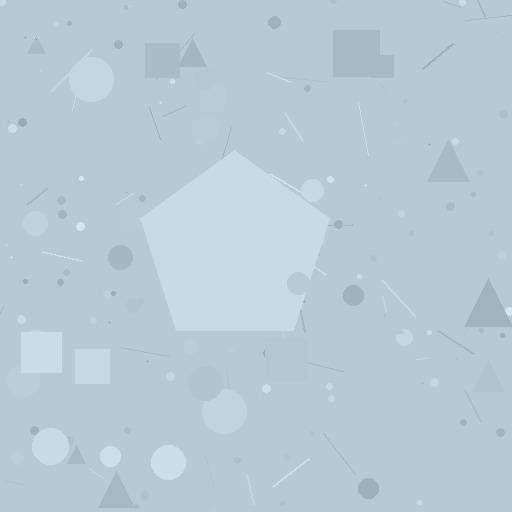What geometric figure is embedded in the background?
A pentagon is embedded in the background.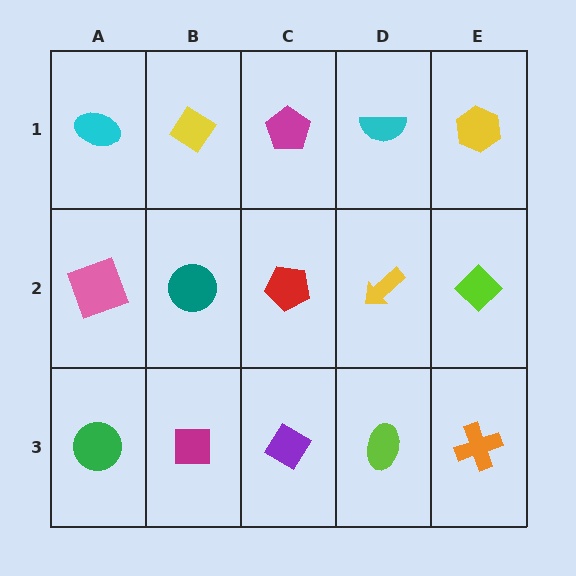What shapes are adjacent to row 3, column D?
A yellow arrow (row 2, column D), a purple diamond (row 3, column C), an orange cross (row 3, column E).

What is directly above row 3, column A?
A pink square.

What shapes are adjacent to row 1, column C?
A red pentagon (row 2, column C), a yellow diamond (row 1, column B), a cyan semicircle (row 1, column D).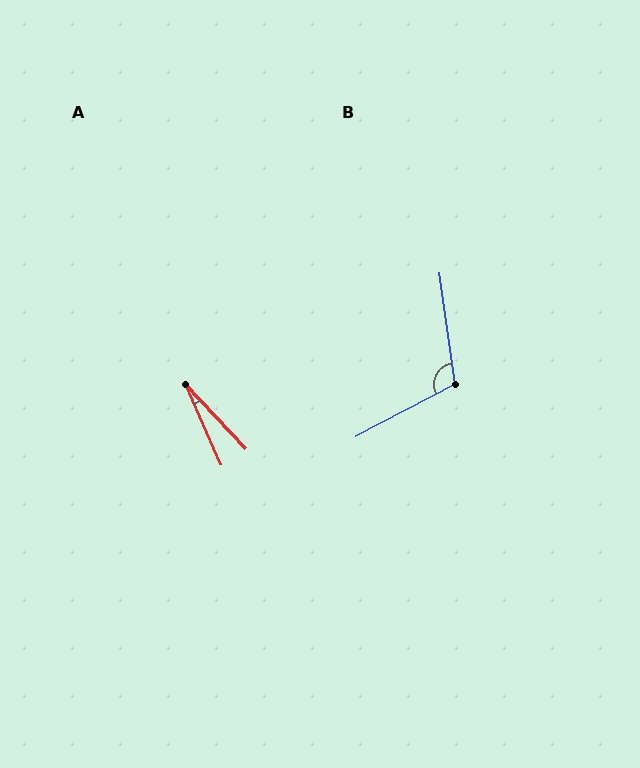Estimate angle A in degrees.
Approximately 19 degrees.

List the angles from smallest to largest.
A (19°), B (110°).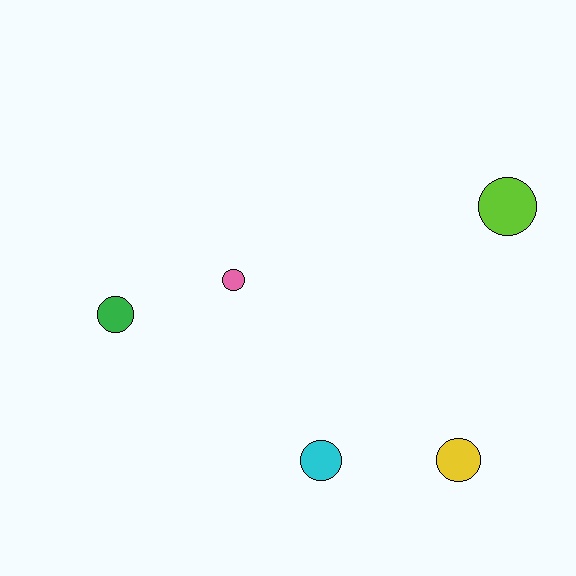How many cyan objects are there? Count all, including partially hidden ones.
There is 1 cyan object.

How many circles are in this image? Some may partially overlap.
There are 5 circles.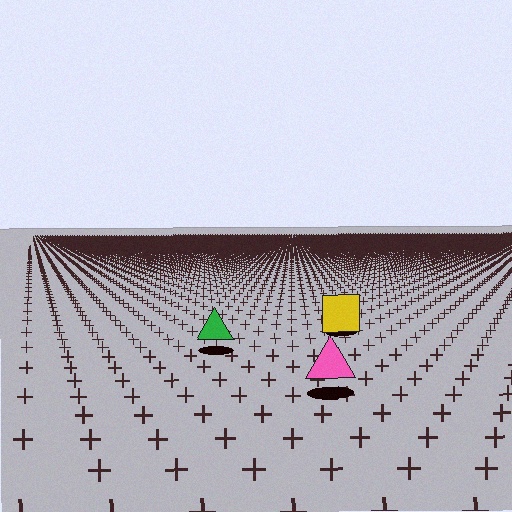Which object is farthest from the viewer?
The yellow square is farthest from the viewer. It appears smaller and the ground texture around it is denser.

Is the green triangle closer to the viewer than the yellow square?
Yes. The green triangle is closer — you can tell from the texture gradient: the ground texture is coarser near it.